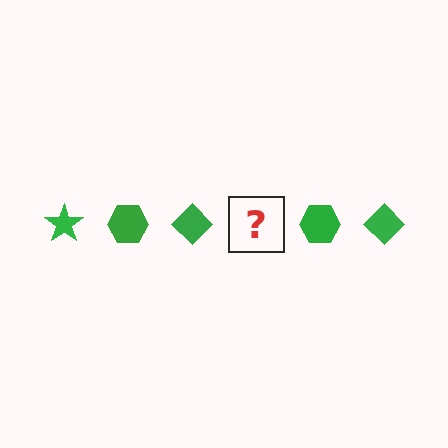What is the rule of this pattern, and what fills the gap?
The rule is that the pattern cycles through star, hexagon, diamond shapes in green. The gap should be filled with a green star.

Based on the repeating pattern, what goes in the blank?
The blank should be a green star.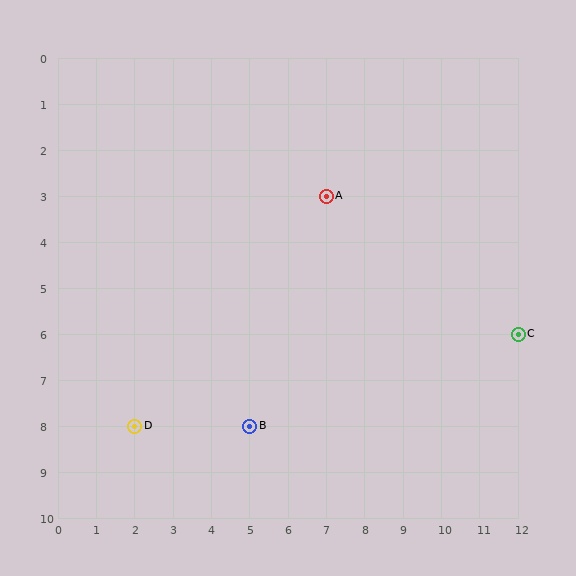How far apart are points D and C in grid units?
Points D and C are 10 columns and 2 rows apart (about 10.2 grid units diagonally).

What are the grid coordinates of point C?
Point C is at grid coordinates (12, 6).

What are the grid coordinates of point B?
Point B is at grid coordinates (5, 8).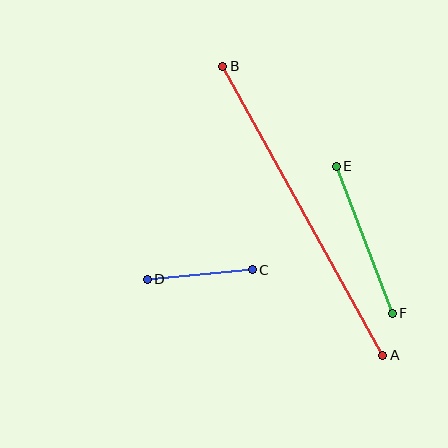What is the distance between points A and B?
The distance is approximately 330 pixels.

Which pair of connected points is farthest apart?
Points A and B are farthest apart.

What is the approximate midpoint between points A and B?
The midpoint is at approximately (303, 211) pixels.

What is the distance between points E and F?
The distance is approximately 158 pixels.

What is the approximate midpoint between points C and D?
The midpoint is at approximately (200, 274) pixels.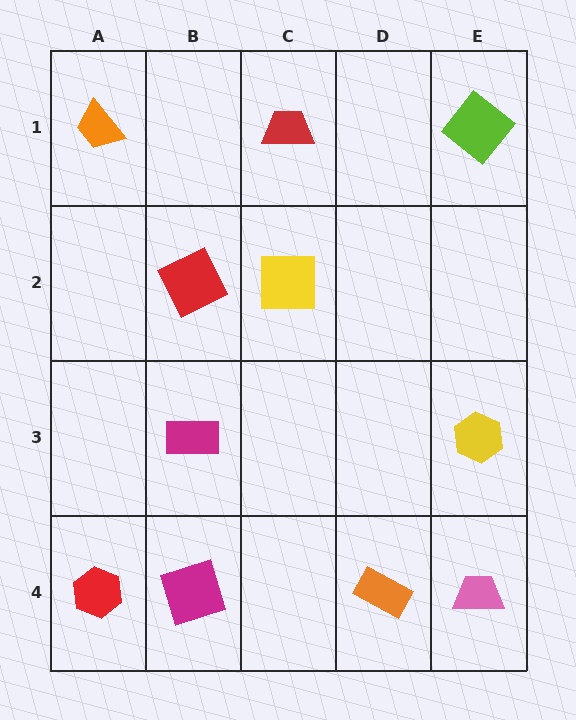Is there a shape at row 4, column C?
No, that cell is empty.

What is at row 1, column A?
An orange trapezoid.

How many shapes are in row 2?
2 shapes.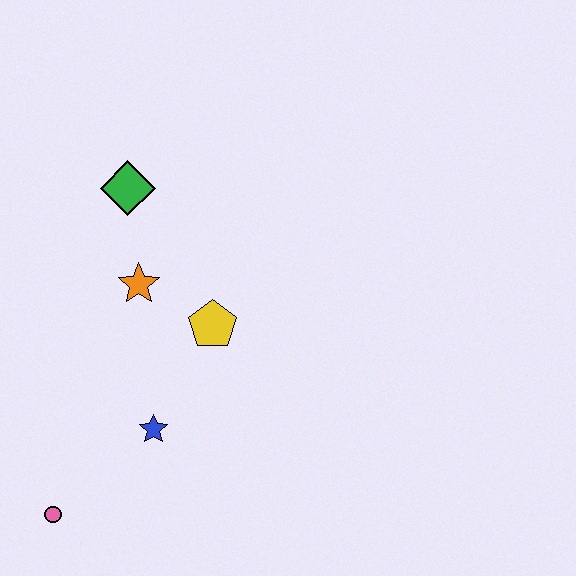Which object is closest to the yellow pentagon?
The orange star is closest to the yellow pentagon.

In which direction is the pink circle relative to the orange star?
The pink circle is below the orange star.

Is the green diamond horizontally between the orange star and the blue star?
No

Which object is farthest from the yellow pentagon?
The pink circle is farthest from the yellow pentagon.